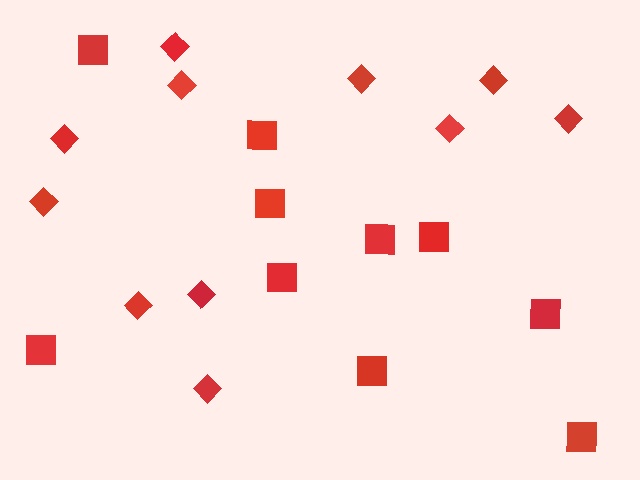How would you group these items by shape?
There are 2 groups: one group of squares (10) and one group of diamonds (11).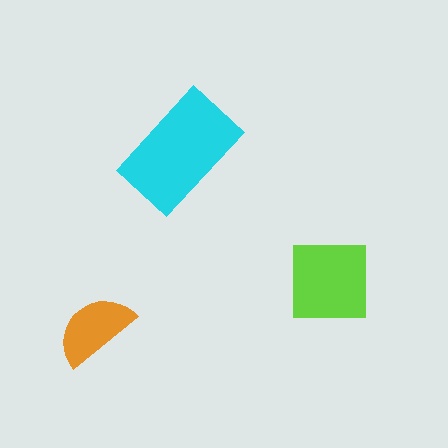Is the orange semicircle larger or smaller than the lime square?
Smaller.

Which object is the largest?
The cyan rectangle.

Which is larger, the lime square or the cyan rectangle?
The cyan rectangle.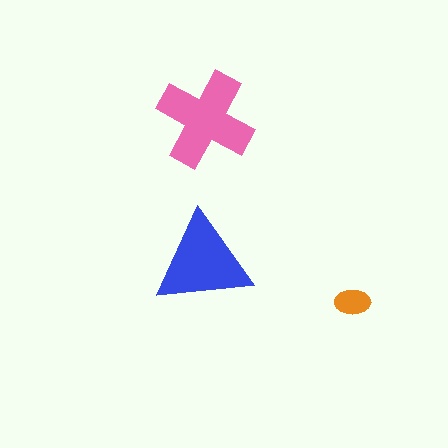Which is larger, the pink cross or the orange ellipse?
The pink cross.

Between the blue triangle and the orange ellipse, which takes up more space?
The blue triangle.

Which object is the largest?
The pink cross.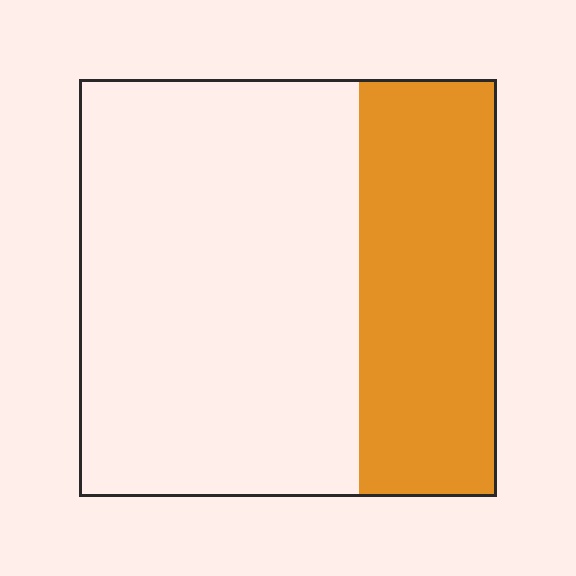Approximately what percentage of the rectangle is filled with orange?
Approximately 35%.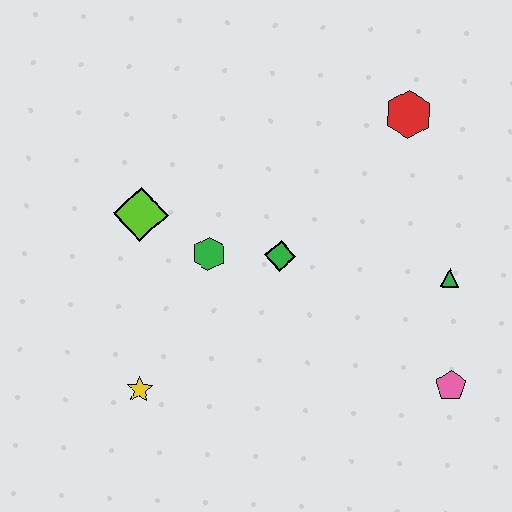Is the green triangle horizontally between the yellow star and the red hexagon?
No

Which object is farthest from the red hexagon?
The yellow star is farthest from the red hexagon.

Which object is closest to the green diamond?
The green hexagon is closest to the green diamond.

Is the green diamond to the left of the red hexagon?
Yes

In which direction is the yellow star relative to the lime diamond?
The yellow star is below the lime diamond.